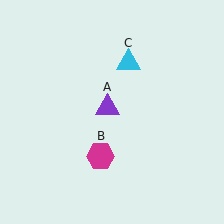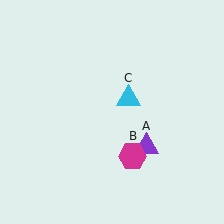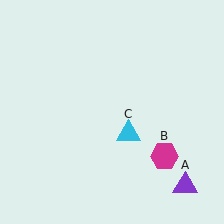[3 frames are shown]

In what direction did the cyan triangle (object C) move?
The cyan triangle (object C) moved down.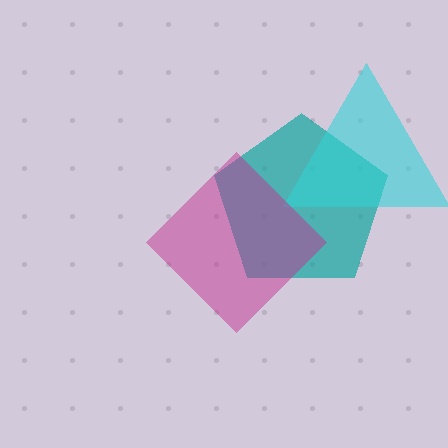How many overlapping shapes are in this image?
There are 3 overlapping shapes in the image.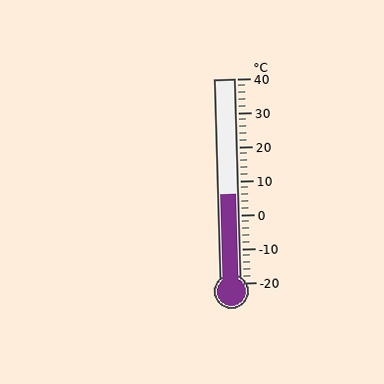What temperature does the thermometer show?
The thermometer shows approximately 6°C.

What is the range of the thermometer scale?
The thermometer scale ranges from -20°C to 40°C.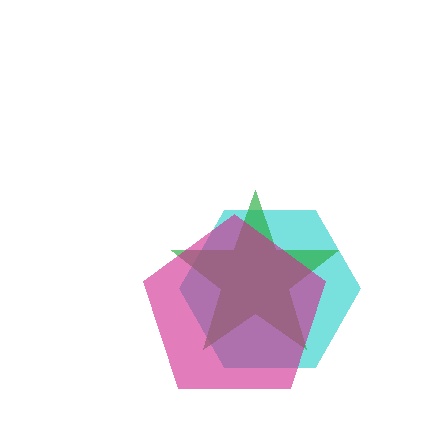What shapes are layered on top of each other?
The layered shapes are: a cyan hexagon, a green star, a magenta pentagon.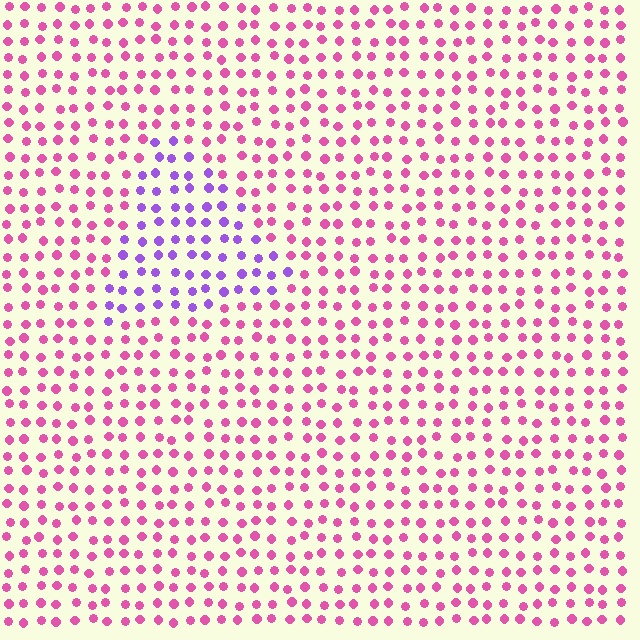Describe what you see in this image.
The image is filled with small pink elements in a uniform arrangement. A triangle-shaped region is visible where the elements are tinted to a slightly different hue, forming a subtle color boundary.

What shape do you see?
I see a triangle.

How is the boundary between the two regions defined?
The boundary is defined purely by a slight shift in hue (about 52 degrees). Spacing, size, and orientation are identical on both sides.